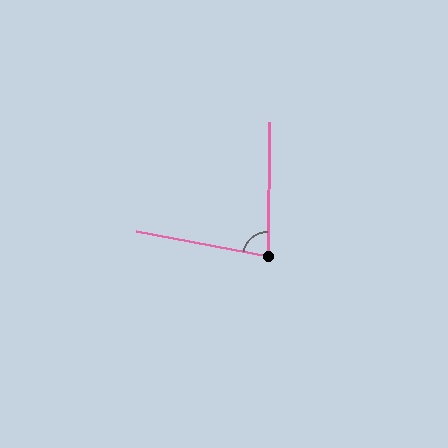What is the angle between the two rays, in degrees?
Approximately 80 degrees.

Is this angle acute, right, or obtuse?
It is acute.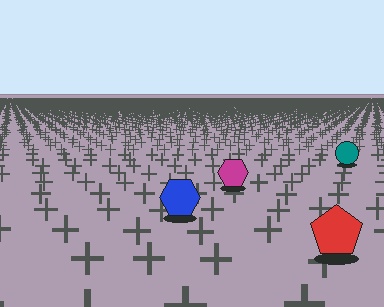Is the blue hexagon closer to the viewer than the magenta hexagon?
Yes. The blue hexagon is closer — you can tell from the texture gradient: the ground texture is coarser near it.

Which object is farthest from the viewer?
The teal circle is farthest from the viewer. It appears smaller and the ground texture around it is denser.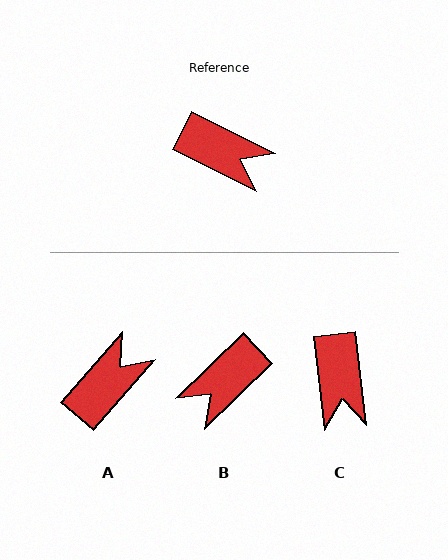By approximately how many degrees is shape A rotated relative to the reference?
Approximately 76 degrees counter-clockwise.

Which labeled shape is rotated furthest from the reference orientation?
B, about 109 degrees away.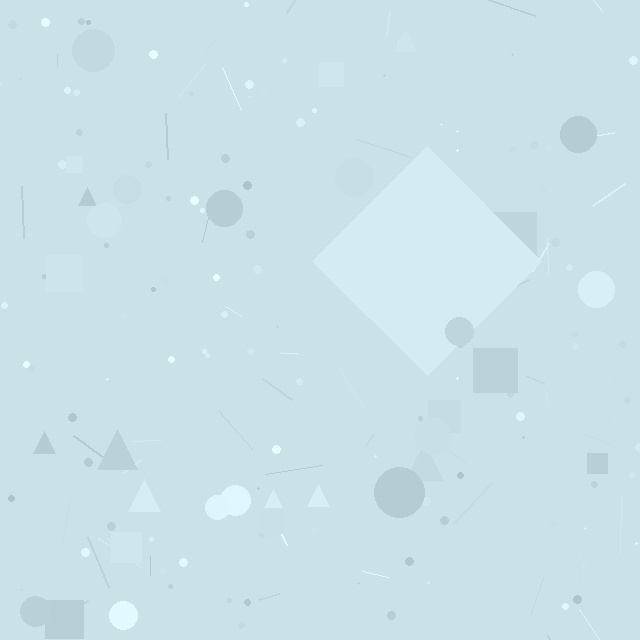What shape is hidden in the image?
A diamond is hidden in the image.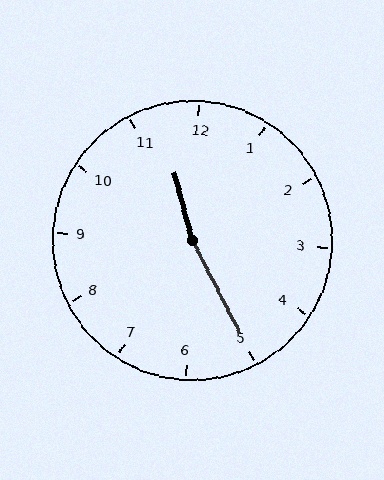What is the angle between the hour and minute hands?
Approximately 168 degrees.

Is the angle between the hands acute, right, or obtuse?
It is obtuse.